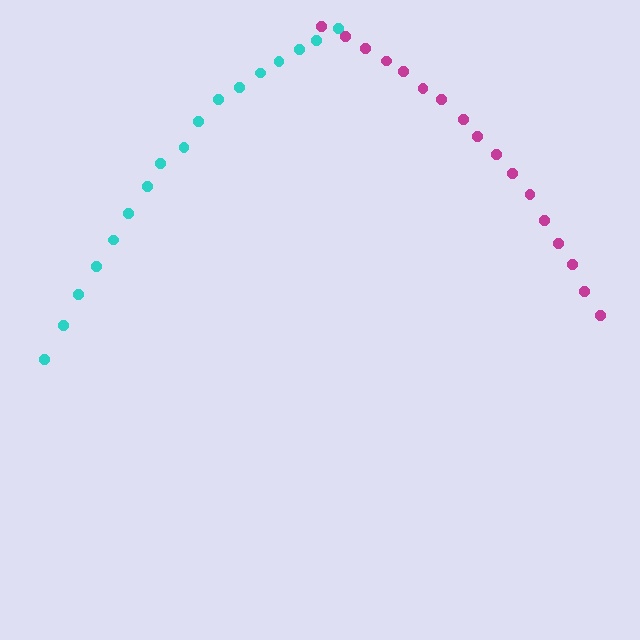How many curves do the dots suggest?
There are 2 distinct paths.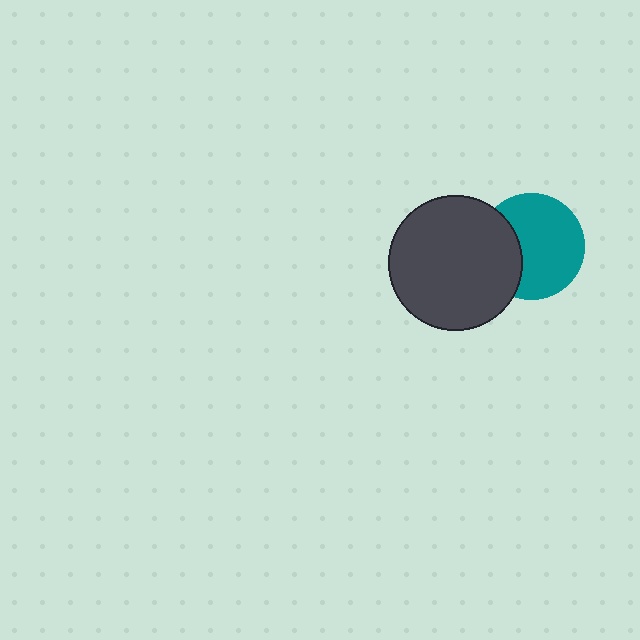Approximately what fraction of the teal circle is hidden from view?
Roughly 31% of the teal circle is hidden behind the dark gray circle.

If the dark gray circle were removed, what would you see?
You would see the complete teal circle.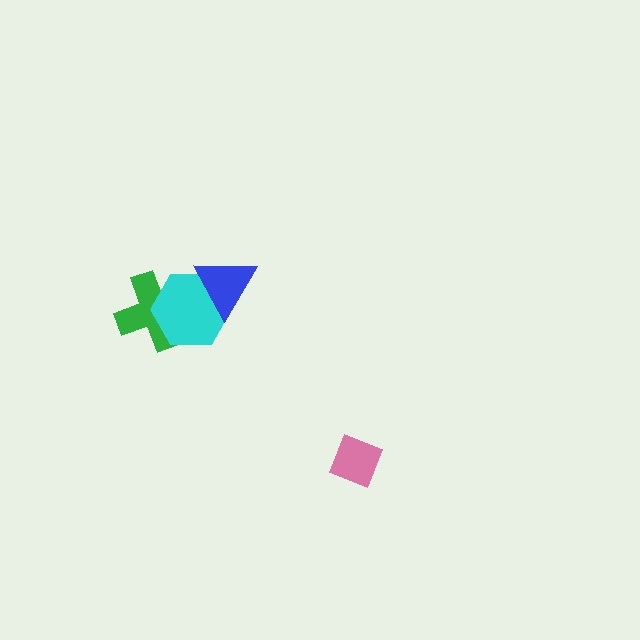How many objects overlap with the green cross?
1 object overlaps with the green cross.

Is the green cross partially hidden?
Yes, it is partially covered by another shape.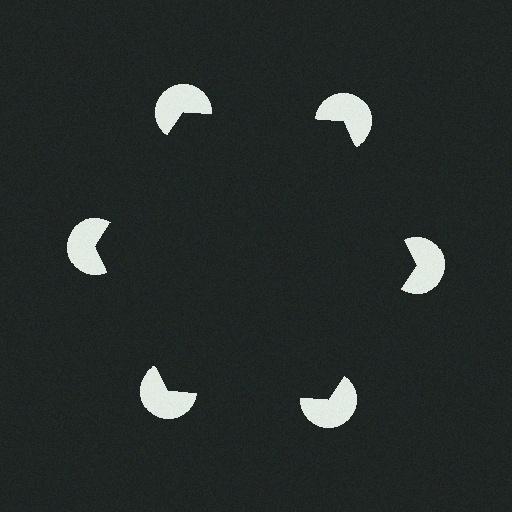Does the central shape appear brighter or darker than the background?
It typically appears slightly darker than the background, even though no actual brightness change is drawn.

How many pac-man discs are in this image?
There are 6 — one at each vertex of the illusory hexagon.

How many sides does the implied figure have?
6 sides.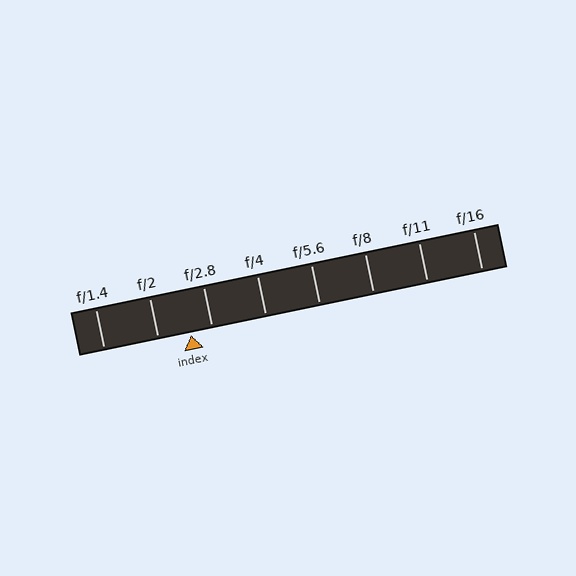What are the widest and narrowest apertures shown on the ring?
The widest aperture shown is f/1.4 and the narrowest is f/16.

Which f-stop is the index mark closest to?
The index mark is closest to f/2.8.